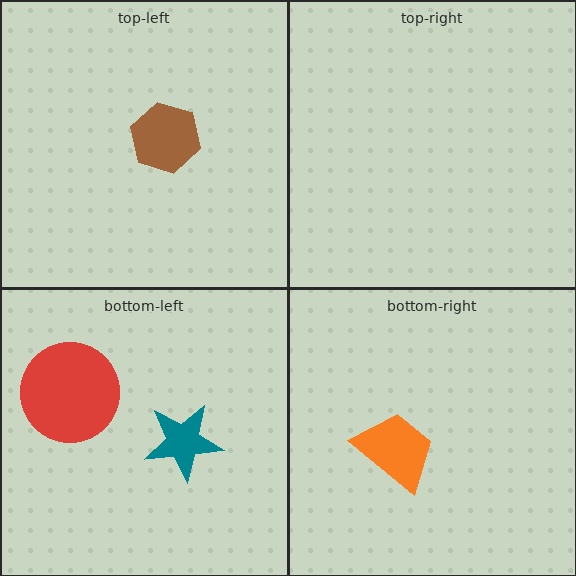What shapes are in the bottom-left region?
The red circle, the teal star.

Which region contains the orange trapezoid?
The bottom-right region.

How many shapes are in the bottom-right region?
1.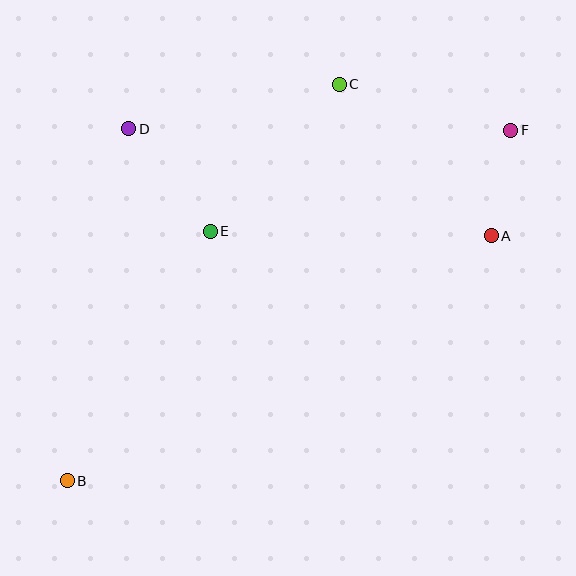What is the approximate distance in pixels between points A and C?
The distance between A and C is approximately 214 pixels.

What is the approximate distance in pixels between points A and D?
The distance between A and D is approximately 378 pixels.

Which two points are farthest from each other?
Points B and F are farthest from each other.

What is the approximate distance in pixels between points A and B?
The distance between A and B is approximately 490 pixels.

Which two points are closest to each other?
Points A and F are closest to each other.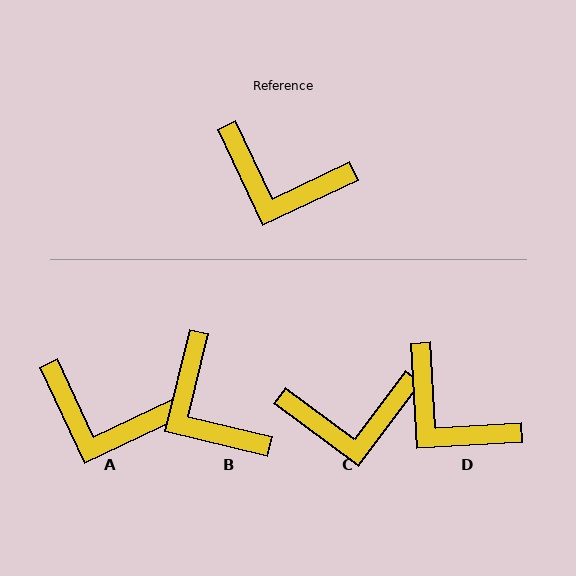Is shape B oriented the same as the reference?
No, it is off by about 39 degrees.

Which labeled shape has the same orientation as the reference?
A.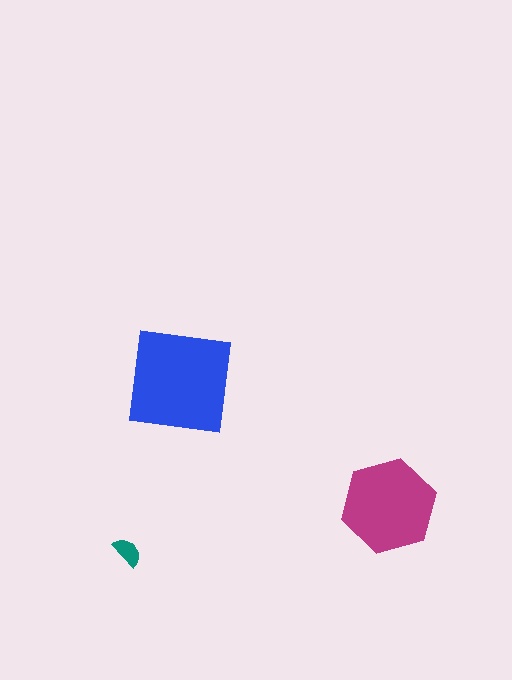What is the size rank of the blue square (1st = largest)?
1st.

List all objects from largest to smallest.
The blue square, the magenta hexagon, the teal semicircle.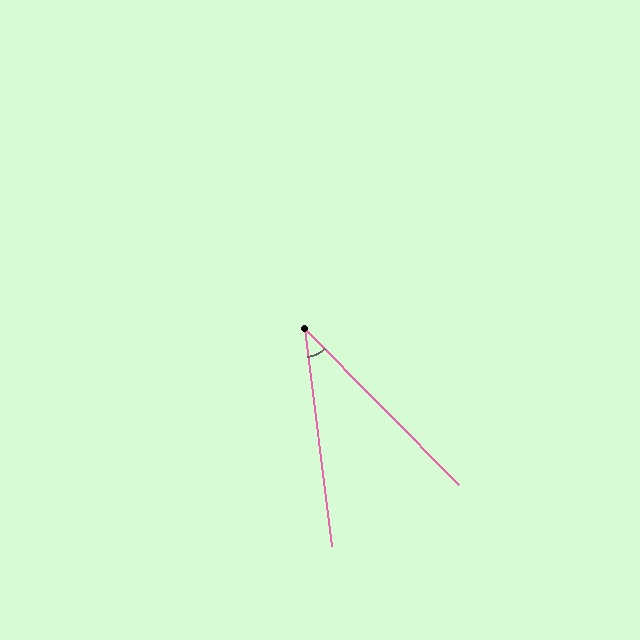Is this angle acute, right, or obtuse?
It is acute.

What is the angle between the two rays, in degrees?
Approximately 37 degrees.